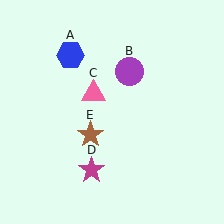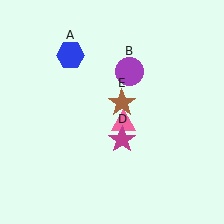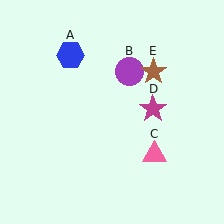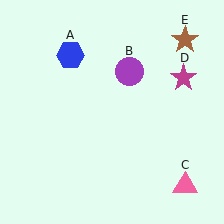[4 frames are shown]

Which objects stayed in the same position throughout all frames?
Blue hexagon (object A) and purple circle (object B) remained stationary.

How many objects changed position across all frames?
3 objects changed position: pink triangle (object C), magenta star (object D), brown star (object E).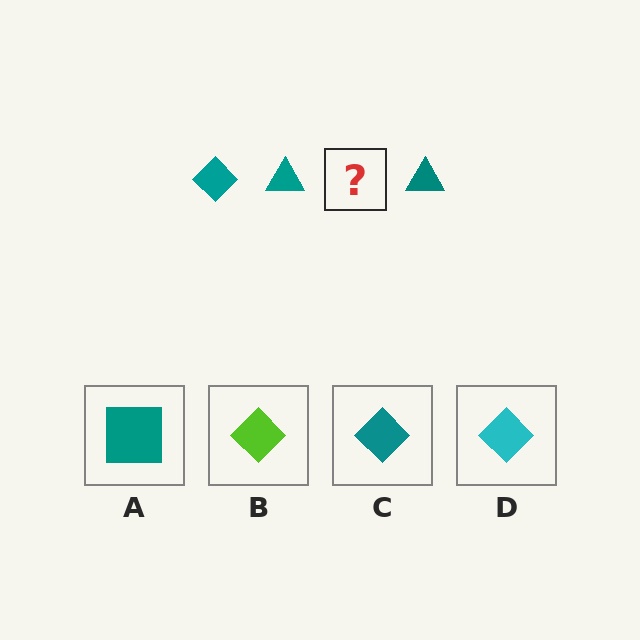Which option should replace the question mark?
Option C.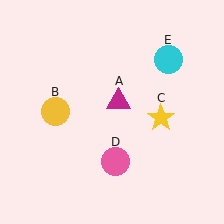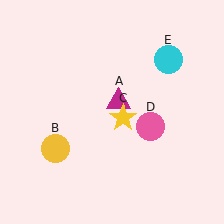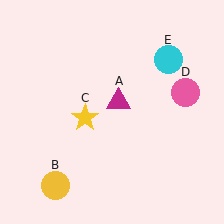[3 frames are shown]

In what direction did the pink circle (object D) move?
The pink circle (object D) moved up and to the right.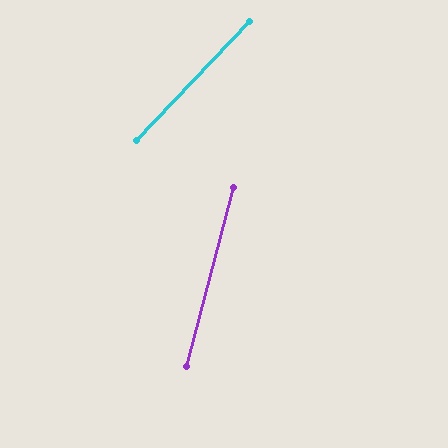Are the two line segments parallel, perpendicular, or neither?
Neither parallel nor perpendicular — they differ by about 29°.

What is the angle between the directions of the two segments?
Approximately 29 degrees.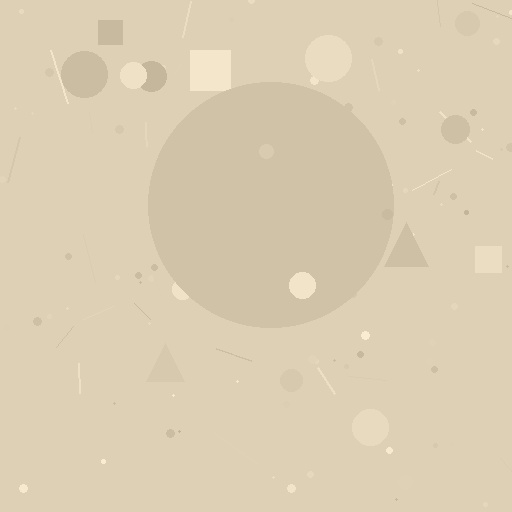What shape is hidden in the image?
A circle is hidden in the image.